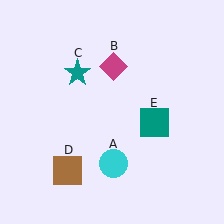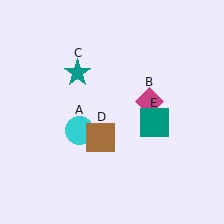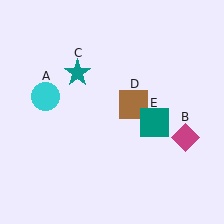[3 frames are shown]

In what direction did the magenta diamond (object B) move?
The magenta diamond (object B) moved down and to the right.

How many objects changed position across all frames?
3 objects changed position: cyan circle (object A), magenta diamond (object B), brown square (object D).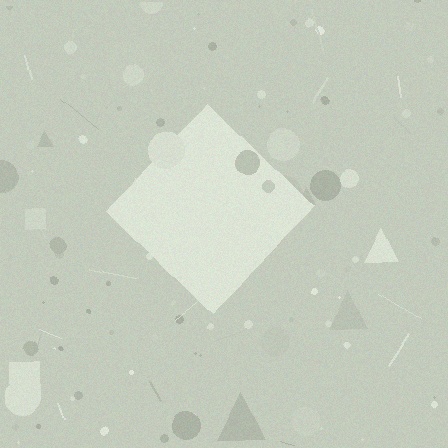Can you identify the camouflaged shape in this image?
The camouflaged shape is a diamond.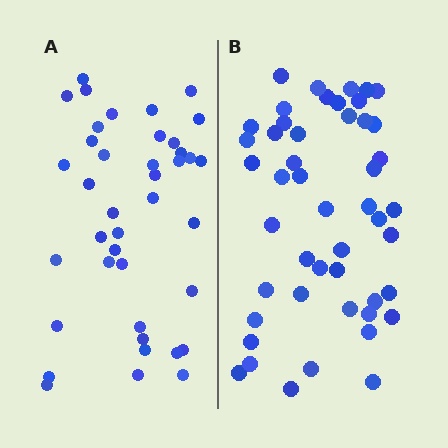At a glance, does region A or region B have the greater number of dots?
Region B (the right region) has more dots.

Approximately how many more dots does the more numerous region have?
Region B has roughly 8 or so more dots than region A.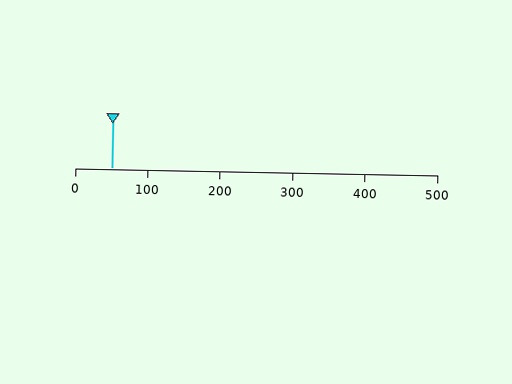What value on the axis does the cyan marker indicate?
The marker indicates approximately 50.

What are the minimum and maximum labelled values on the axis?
The axis runs from 0 to 500.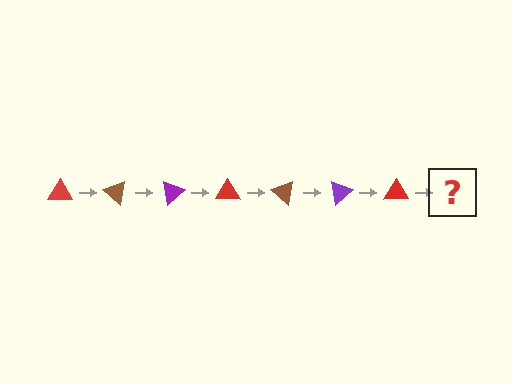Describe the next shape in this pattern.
It should be a brown triangle, rotated 280 degrees from the start.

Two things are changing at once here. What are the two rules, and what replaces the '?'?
The two rules are that it rotates 40 degrees each step and the color cycles through red, brown, and purple. The '?' should be a brown triangle, rotated 280 degrees from the start.